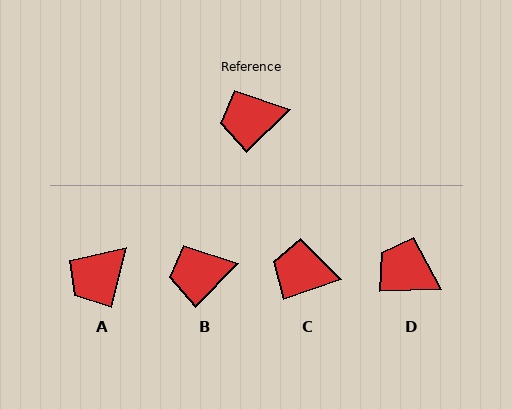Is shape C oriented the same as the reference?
No, it is off by about 26 degrees.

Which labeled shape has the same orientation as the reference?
B.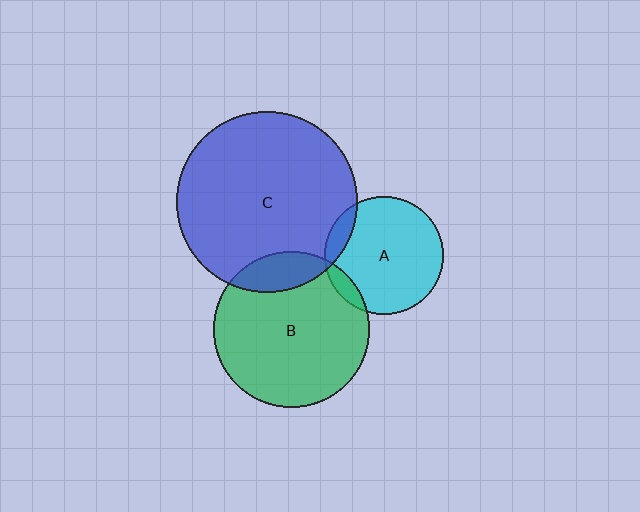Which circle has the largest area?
Circle C (blue).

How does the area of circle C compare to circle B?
Approximately 1.3 times.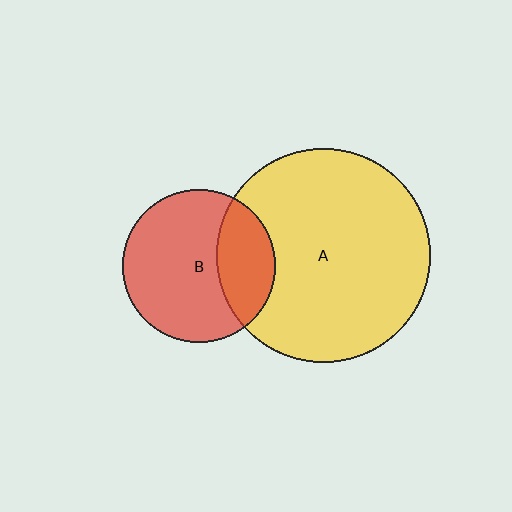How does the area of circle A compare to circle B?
Approximately 1.9 times.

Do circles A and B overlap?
Yes.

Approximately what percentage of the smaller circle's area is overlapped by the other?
Approximately 30%.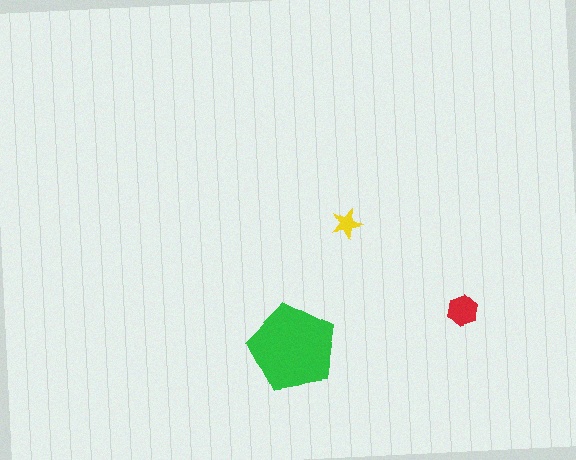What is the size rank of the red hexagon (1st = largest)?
2nd.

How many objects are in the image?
There are 3 objects in the image.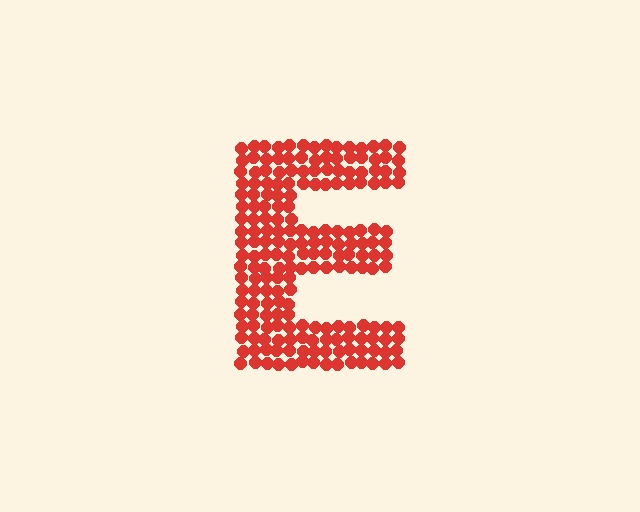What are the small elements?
The small elements are circles.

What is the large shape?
The large shape is the letter E.